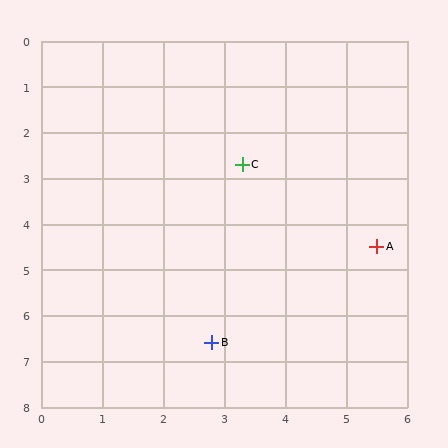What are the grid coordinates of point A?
Point A is at approximately (5.5, 4.5).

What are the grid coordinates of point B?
Point B is at approximately (2.8, 6.6).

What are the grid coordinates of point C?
Point C is at approximately (3.3, 2.7).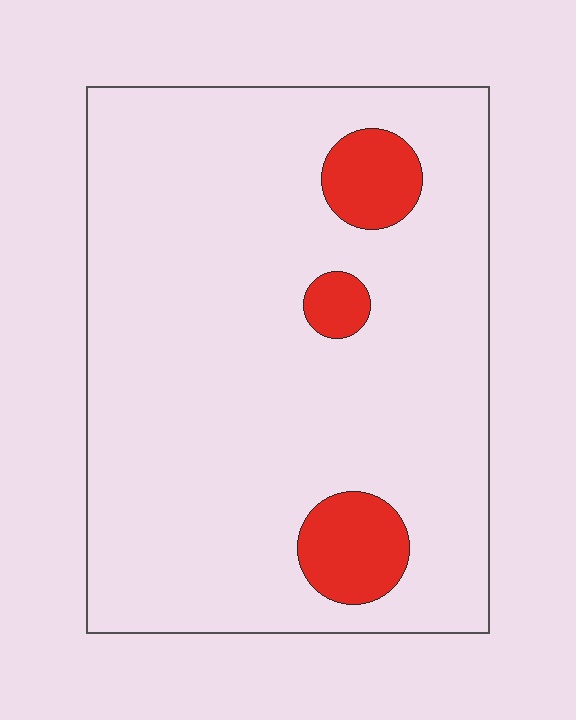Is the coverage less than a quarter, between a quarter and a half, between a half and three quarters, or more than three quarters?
Less than a quarter.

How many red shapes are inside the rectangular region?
3.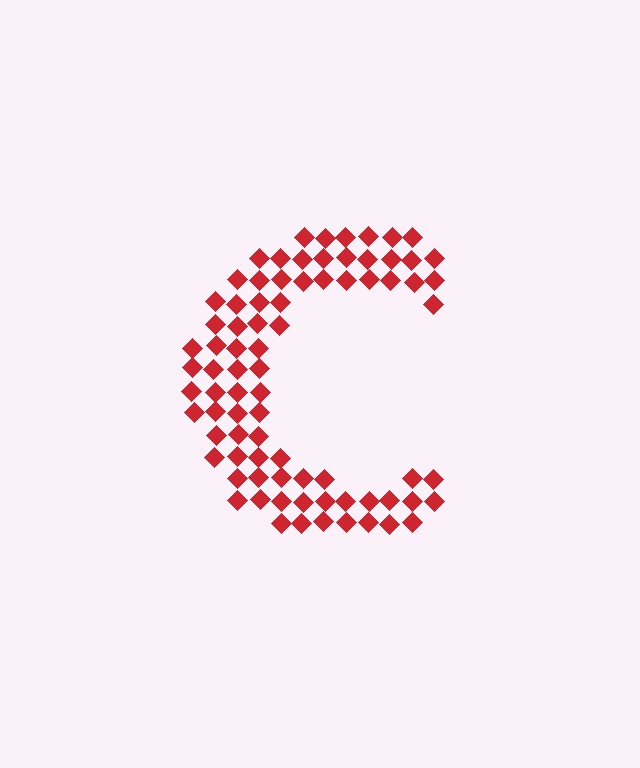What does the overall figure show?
The overall figure shows the letter C.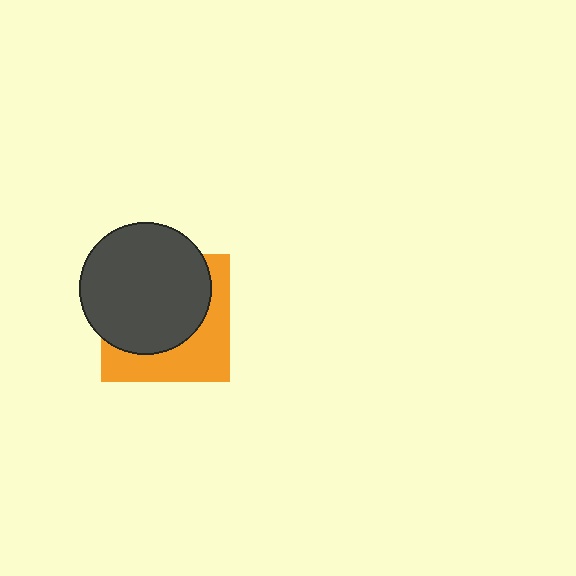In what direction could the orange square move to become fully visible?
The orange square could move toward the lower-right. That would shift it out from behind the dark gray circle entirely.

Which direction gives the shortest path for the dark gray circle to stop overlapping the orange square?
Moving toward the upper-left gives the shortest separation.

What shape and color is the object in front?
The object in front is a dark gray circle.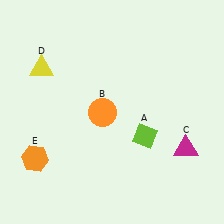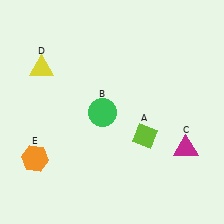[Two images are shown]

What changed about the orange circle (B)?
In Image 1, B is orange. In Image 2, it changed to green.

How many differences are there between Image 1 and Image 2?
There is 1 difference between the two images.